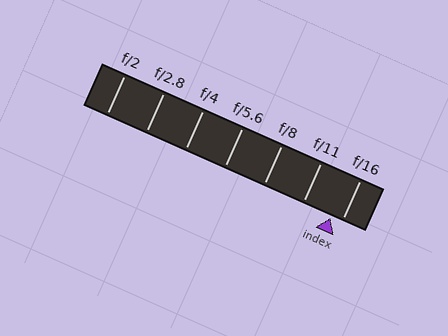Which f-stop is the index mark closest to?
The index mark is closest to f/16.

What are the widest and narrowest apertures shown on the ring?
The widest aperture shown is f/2 and the narrowest is f/16.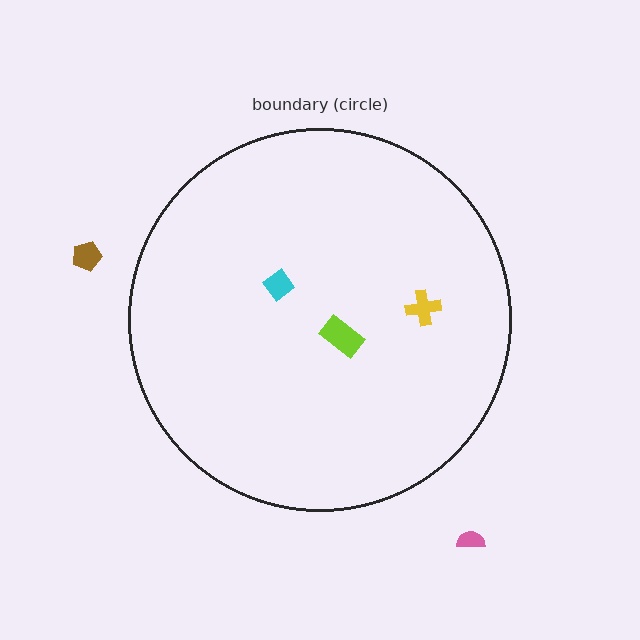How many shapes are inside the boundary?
3 inside, 2 outside.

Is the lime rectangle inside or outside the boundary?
Inside.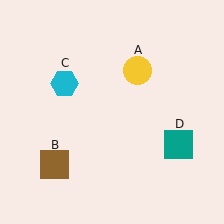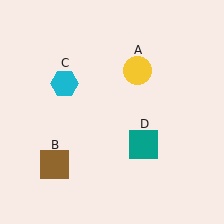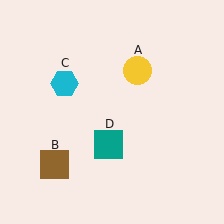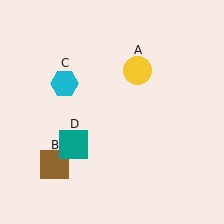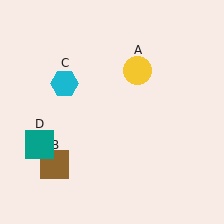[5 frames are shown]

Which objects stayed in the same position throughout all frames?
Yellow circle (object A) and brown square (object B) and cyan hexagon (object C) remained stationary.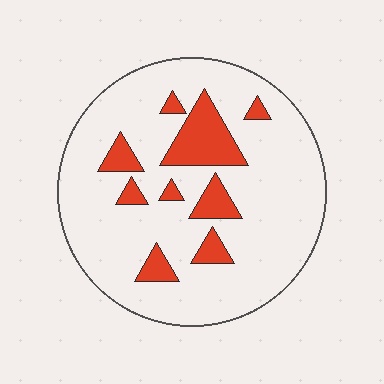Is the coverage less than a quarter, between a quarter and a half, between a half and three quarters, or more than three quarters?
Less than a quarter.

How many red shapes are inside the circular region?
9.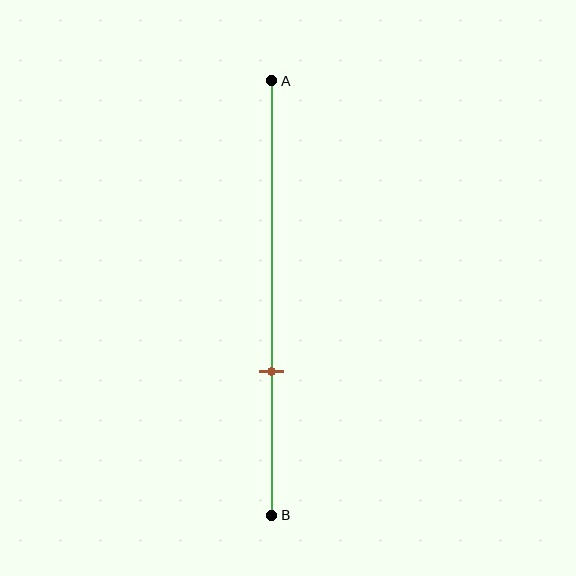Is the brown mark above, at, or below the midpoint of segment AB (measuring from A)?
The brown mark is below the midpoint of segment AB.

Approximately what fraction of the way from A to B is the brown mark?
The brown mark is approximately 65% of the way from A to B.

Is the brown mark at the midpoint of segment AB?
No, the mark is at about 65% from A, not at the 50% midpoint.